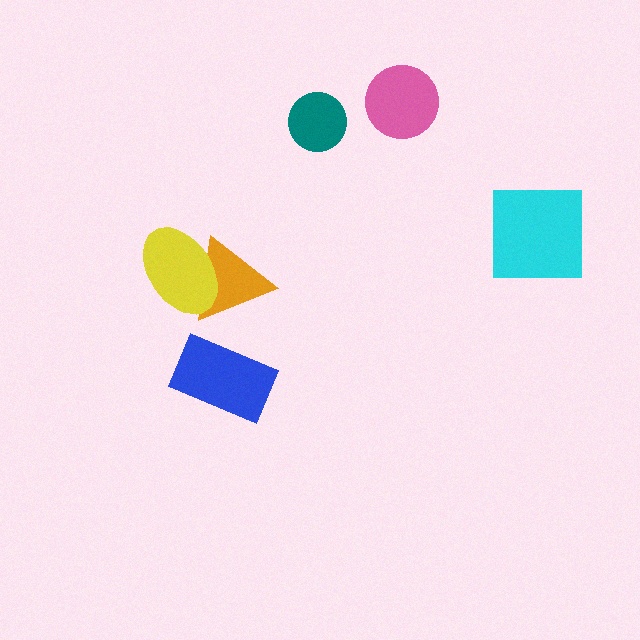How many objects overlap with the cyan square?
0 objects overlap with the cyan square.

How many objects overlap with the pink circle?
0 objects overlap with the pink circle.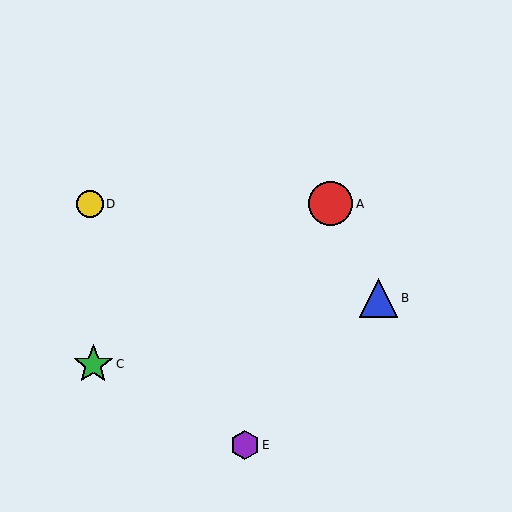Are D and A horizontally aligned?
Yes, both are at y≈204.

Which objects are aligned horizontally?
Objects A, D are aligned horizontally.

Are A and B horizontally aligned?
No, A is at y≈204 and B is at y≈298.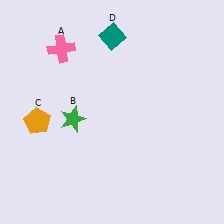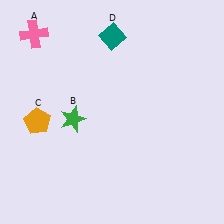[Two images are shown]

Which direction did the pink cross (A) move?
The pink cross (A) moved left.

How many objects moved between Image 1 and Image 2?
1 object moved between the two images.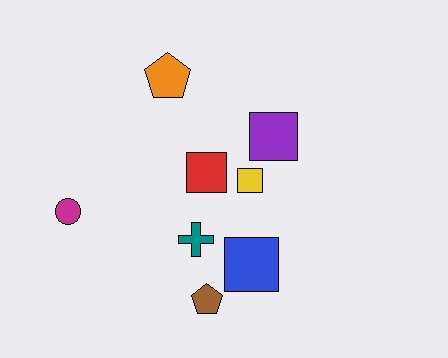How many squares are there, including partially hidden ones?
There are 4 squares.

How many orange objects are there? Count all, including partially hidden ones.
There is 1 orange object.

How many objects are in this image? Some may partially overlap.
There are 8 objects.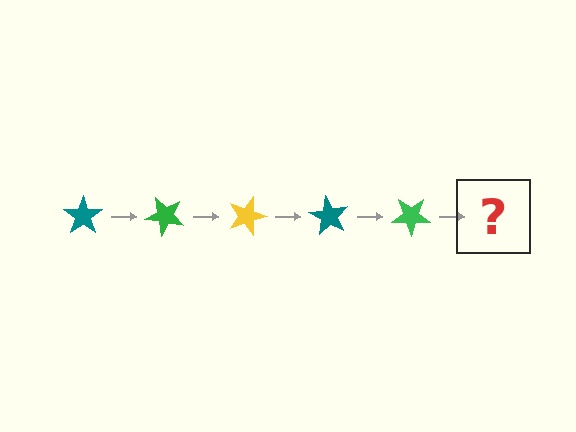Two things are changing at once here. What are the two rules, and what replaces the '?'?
The two rules are that it rotates 45 degrees each step and the color cycles through teal, green, and yellow. The '?' should be a yellow star, rotated 225 degrees from the start.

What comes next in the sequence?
The next element should be a yellow star, rotated 225 degrees from the start.